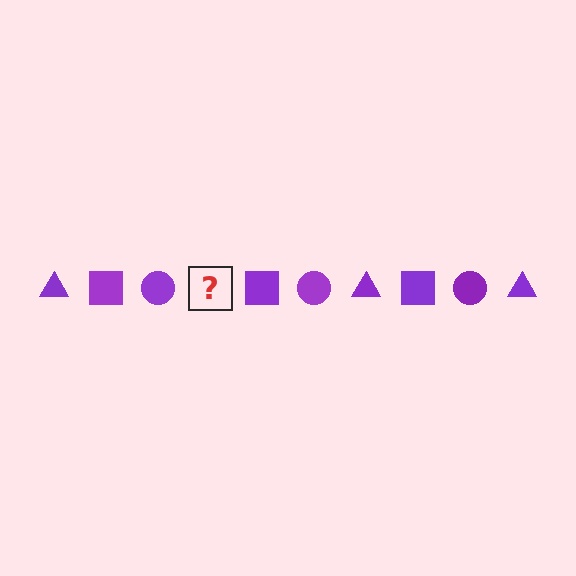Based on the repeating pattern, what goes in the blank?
The blank should be a purple triangle.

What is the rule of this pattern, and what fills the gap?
The rule is that the pattern cycles through triangle, square, circle shapes in purple. The gap should be filled with a purple triangle.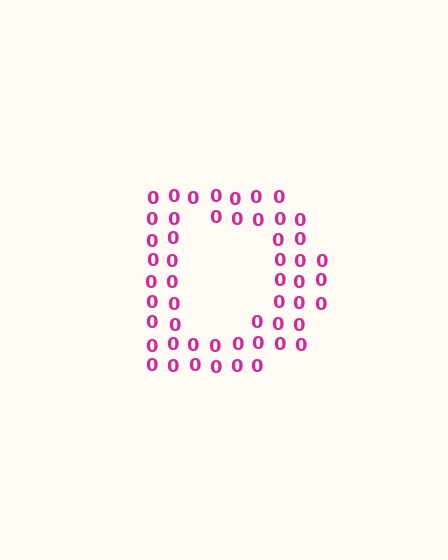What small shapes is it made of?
It is made of small digit 0's.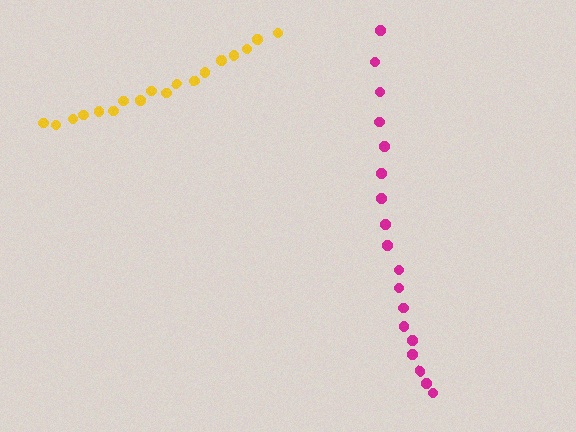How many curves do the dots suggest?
There are 2 distinct paths.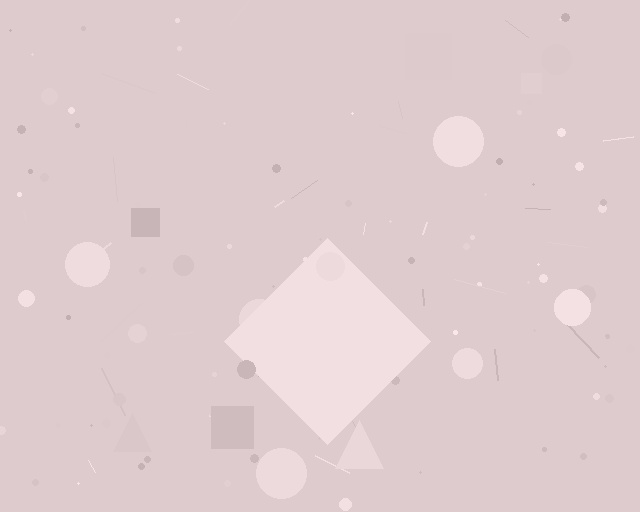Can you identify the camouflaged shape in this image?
The camouflaged shape is a diamond.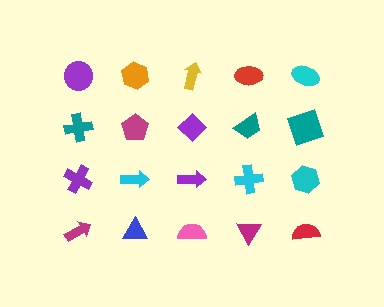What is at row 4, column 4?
A magenta triangle.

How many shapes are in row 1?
5 shapes.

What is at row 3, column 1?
A purple cross.